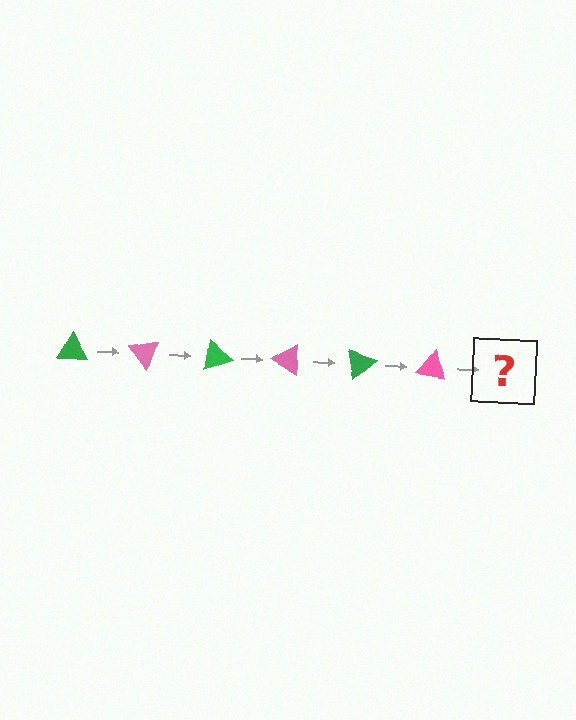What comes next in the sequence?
The next element should be a green triangle, rotated 300 degrees from the start.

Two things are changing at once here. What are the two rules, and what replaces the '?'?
The two rules are that it rotates 50 degrees each step and the color cycles through green and pink. The '?' should be a green triangle, rotated 300 degrees from the start.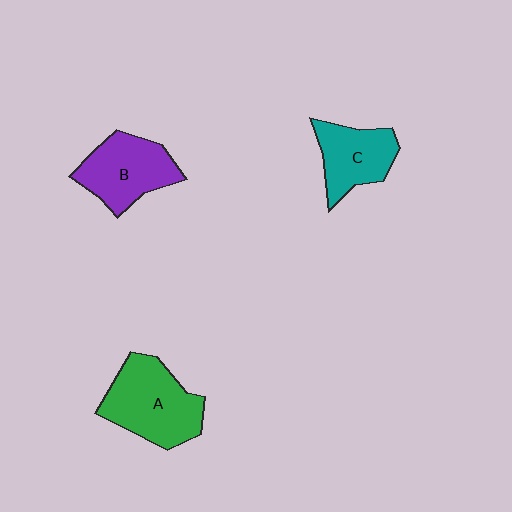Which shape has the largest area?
Shape A (green).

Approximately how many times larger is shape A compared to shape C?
Approximately 1.4 times.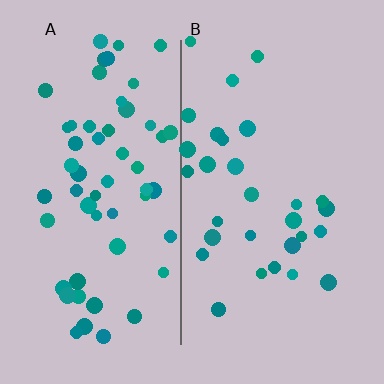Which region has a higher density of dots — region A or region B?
A (the left).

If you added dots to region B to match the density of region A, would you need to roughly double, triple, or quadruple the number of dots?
Approximately double.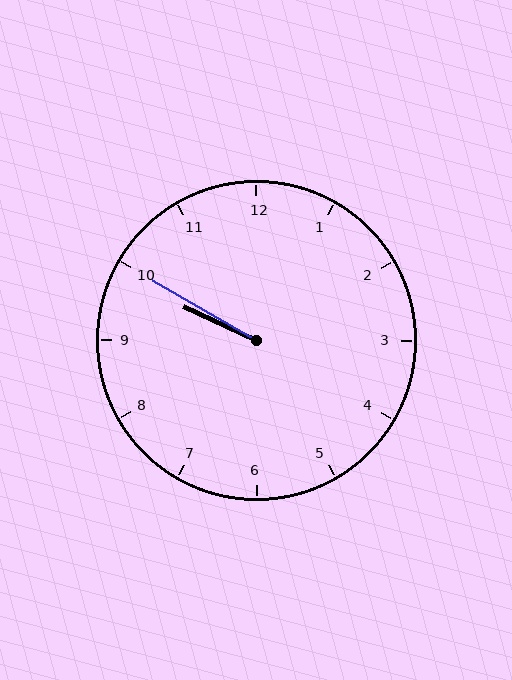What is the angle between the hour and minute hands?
Approximately 5 degrees.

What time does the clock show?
9:50.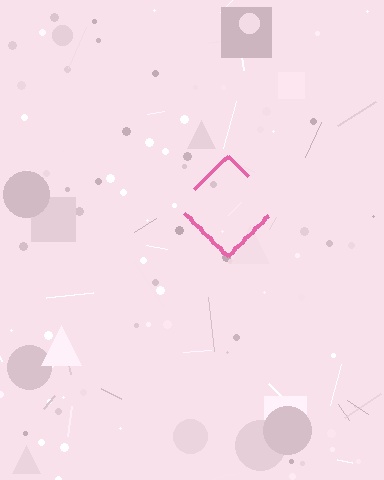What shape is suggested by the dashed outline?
The dashed outline suggests a diamond.